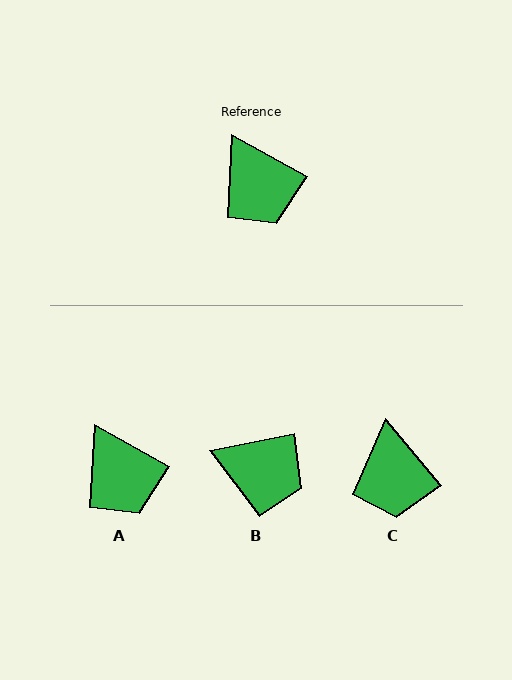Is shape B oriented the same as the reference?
No, it is off by about 41 degrees.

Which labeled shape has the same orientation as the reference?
A.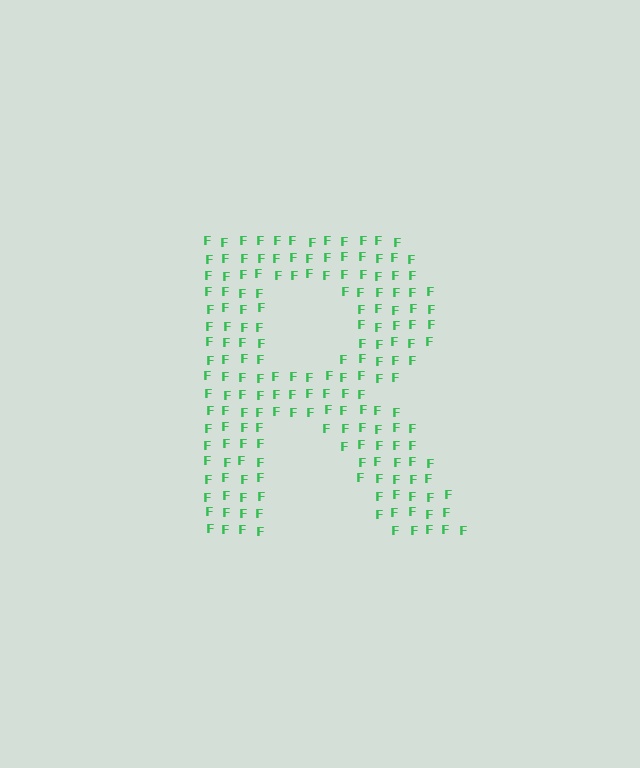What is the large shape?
The large shape is the letter R.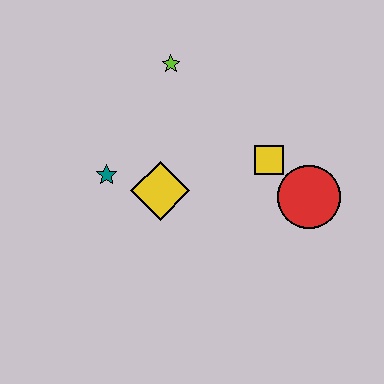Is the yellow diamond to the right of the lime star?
No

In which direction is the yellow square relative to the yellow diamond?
The yellow square is to the right of the yellow diamond.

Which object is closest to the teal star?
The yellow diamond is closest to the teal star.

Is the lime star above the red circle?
Yes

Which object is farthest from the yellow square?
The teal star is farthest from the yellow square.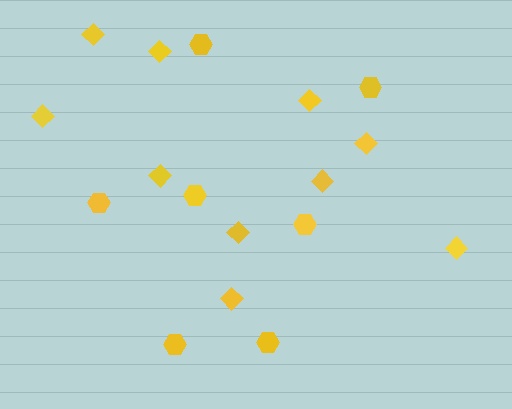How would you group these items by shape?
There are 2 groups: one group of hexagons (7) and one group of diamonds (10).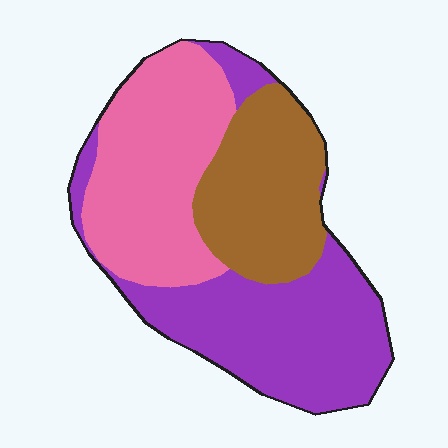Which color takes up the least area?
Brown, at roughly 25%.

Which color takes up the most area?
Purple, at roughly 40%.